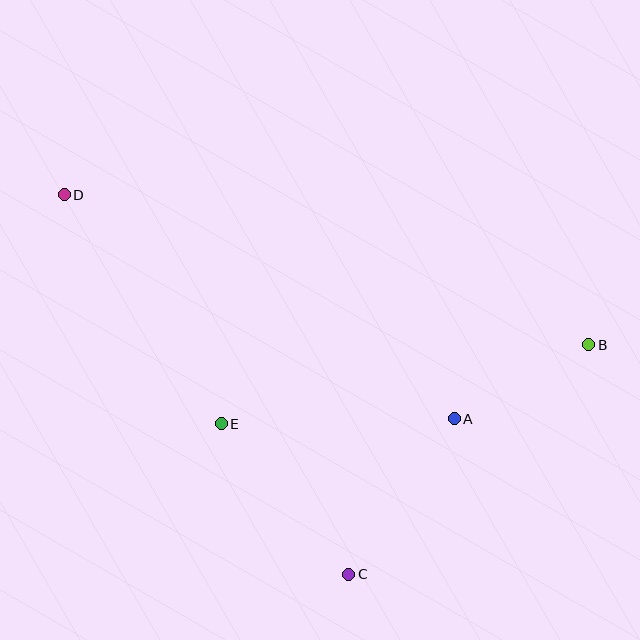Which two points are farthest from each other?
Points B and D are farthest from each other.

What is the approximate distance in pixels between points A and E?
The distance between A and E is approximately 233 pixels.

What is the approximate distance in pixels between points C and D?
The distance between C and D is approximately 474 pixels.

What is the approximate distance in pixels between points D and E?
The distance between D and E is approximately 277 pixels.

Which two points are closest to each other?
Points A and B are closest to each other.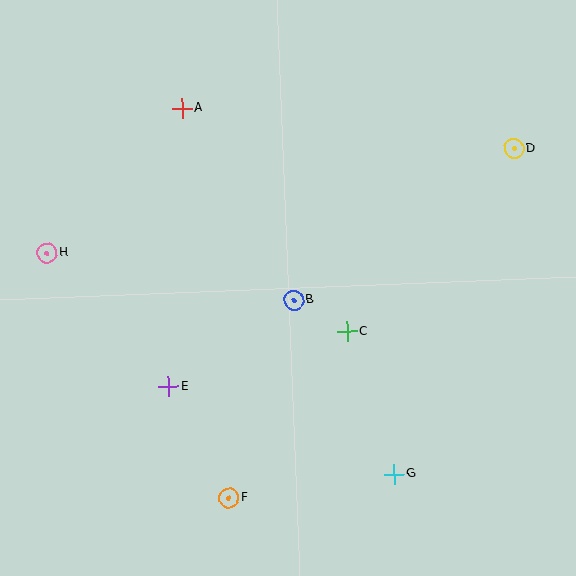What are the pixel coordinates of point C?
Point C is at (347, 331).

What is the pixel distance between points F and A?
The distance between F and A is 392 pixels.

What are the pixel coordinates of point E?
Point E is at (168, 387).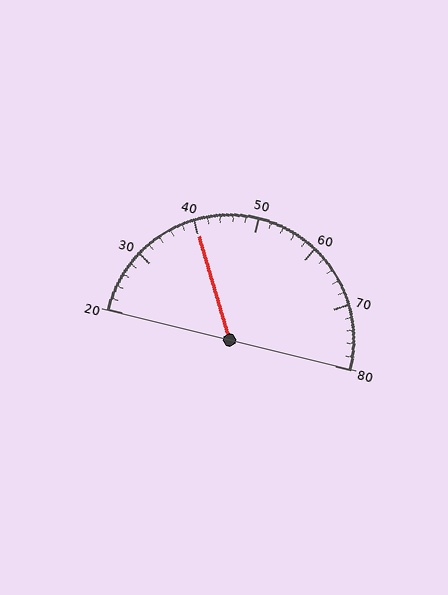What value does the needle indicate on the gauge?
The needle indicates approximately 40.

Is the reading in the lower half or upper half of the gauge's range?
The reading is in the lower half of the range (20 to 80).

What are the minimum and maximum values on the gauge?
The gauge ranges from 20 to 80.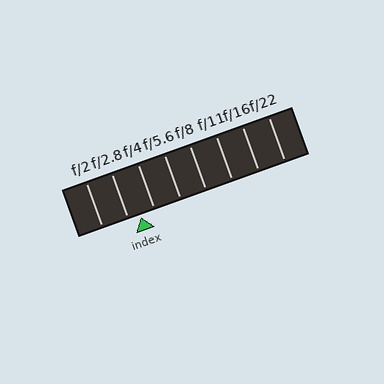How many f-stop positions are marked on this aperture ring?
There are 8 f-stop positions marked.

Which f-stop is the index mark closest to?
The index mark is closest to f/2.8.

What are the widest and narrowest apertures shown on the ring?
The widest aperture shown is f/2 and the narrowest is f/22.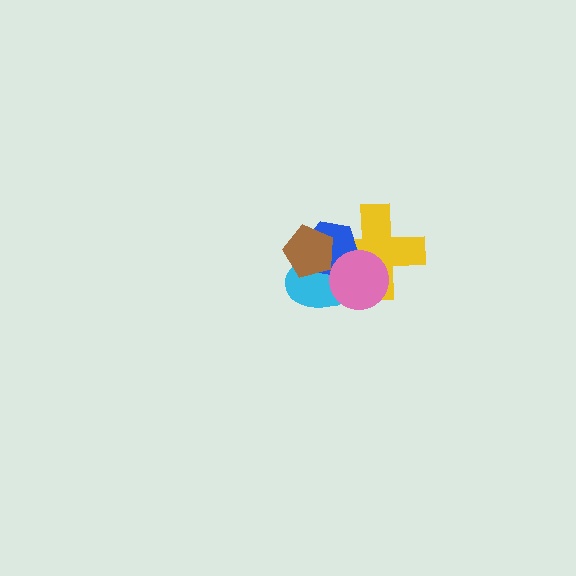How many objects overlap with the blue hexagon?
4 objects overlap with the blue hexagon.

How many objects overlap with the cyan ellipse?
4 objects overlap with the cyan ellipse.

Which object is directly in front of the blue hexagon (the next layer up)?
The pink circle is directly in front of the blue hexagon.